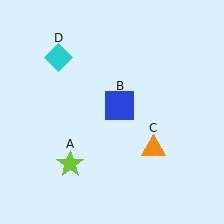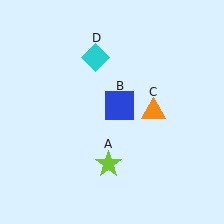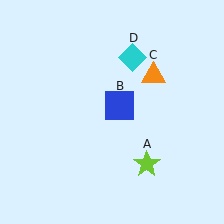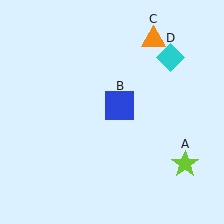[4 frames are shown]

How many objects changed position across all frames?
3 objects changed position: lime star (object A), orange triangle (object C), cyan diamond (object D).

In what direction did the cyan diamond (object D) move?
The cyan diamond (object D) moved right.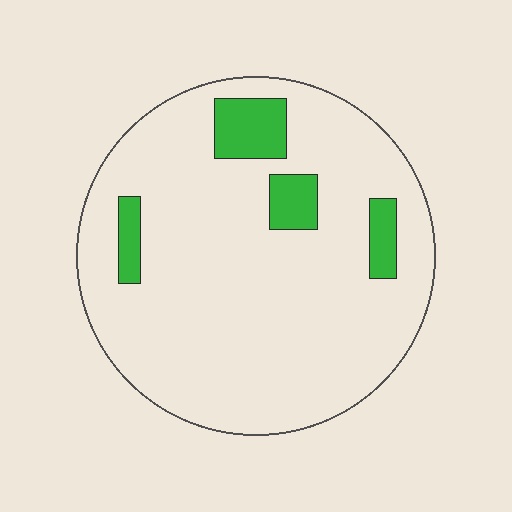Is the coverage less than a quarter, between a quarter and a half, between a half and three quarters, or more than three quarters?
Less than a quarter.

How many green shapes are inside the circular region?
4.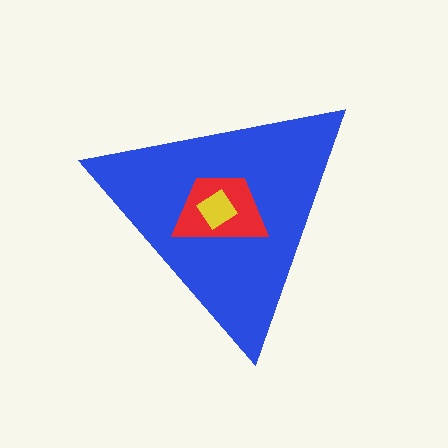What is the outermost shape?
The blue triangle.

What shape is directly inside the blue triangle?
The red trapezoid.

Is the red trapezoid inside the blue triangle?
Yes.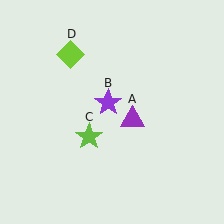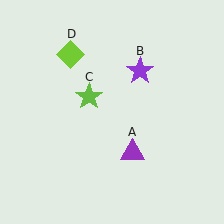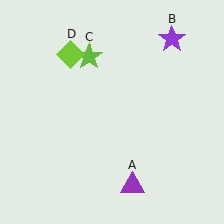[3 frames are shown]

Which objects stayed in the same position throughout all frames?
Lime diamond (object D) remained stationary.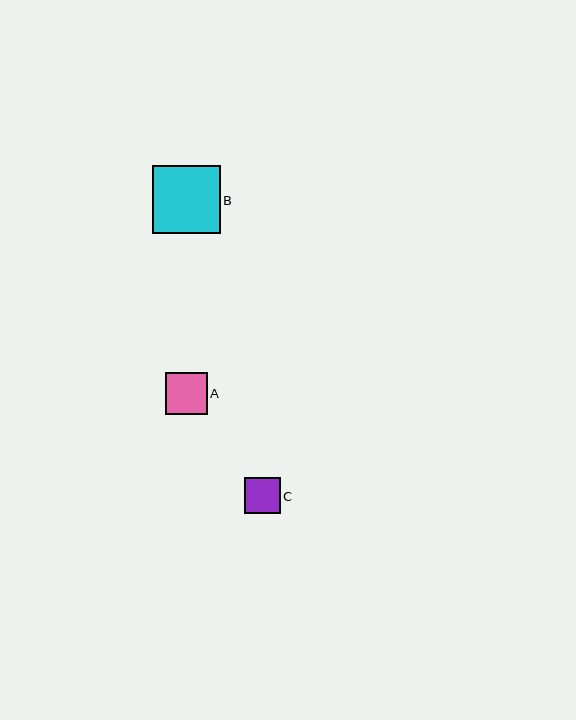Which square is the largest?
Square B is the largest with a size of approximately 67 pixels.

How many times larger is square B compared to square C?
Square B is approximately 1.9 times the size of square C.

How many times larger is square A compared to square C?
Square A is approximately 1.2 times the size of square C.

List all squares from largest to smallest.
From largest to smallest: B, A, C.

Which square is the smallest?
Square C is the smallest with a size of approximately 36 pixels.